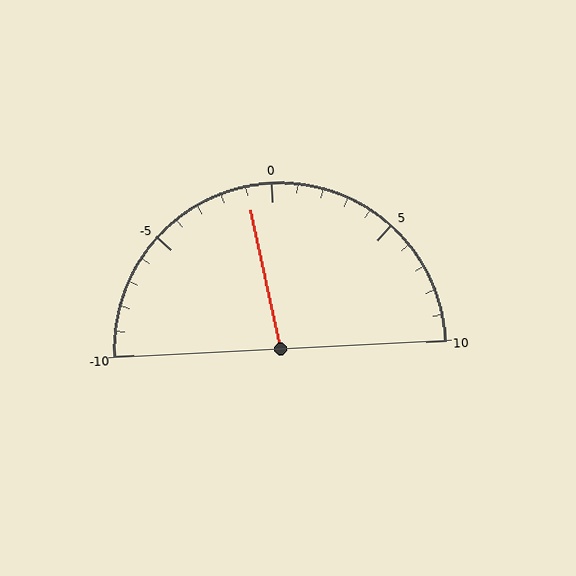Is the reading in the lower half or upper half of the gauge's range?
The reading is in the lower half of the range (-10 to 10).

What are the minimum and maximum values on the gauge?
The gauge ranges from -10 to 10.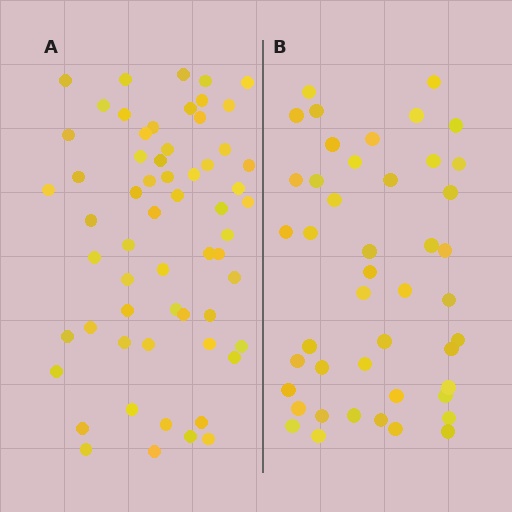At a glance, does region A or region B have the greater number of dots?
Region A (the left region) has more dots.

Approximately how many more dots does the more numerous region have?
Region A has approximately 15 more dots than region B.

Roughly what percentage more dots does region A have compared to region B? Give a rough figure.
About 35% more.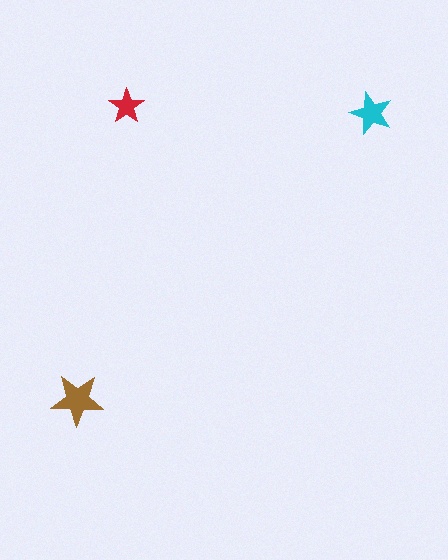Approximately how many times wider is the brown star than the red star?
About 1.5 times wider.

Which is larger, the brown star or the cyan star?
The brown one.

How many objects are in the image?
There are 3 objects in the image.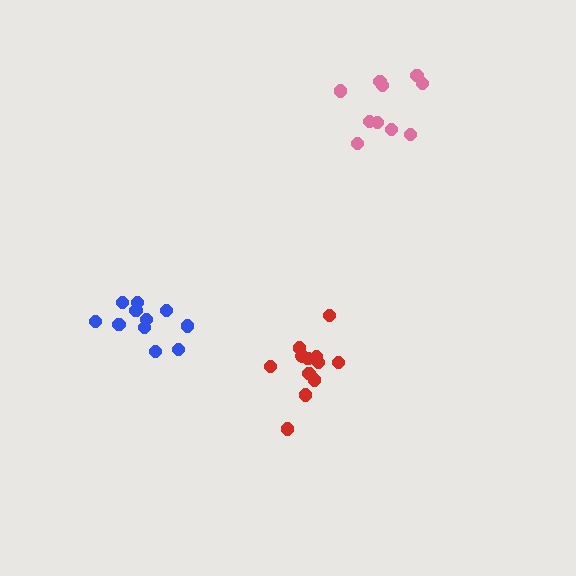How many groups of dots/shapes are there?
There are 3 groups.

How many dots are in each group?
Group 1: 11 dots, Group 2: 10 dots, Group 3: 12 dots (33 total).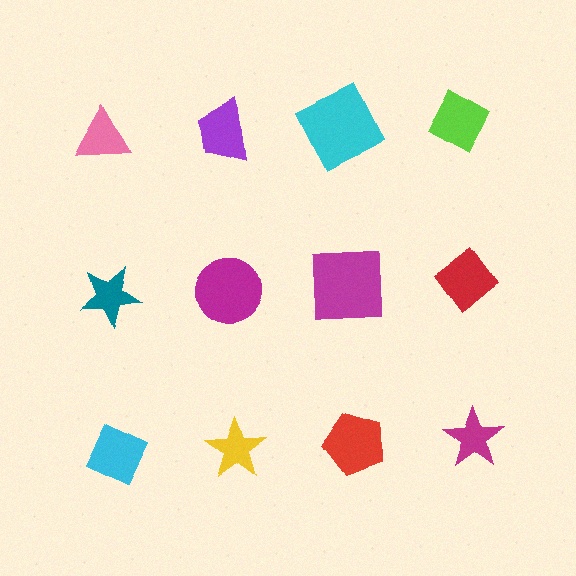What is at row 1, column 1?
A pink triangle.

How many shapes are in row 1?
4 shapes.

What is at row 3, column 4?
A magenta star.